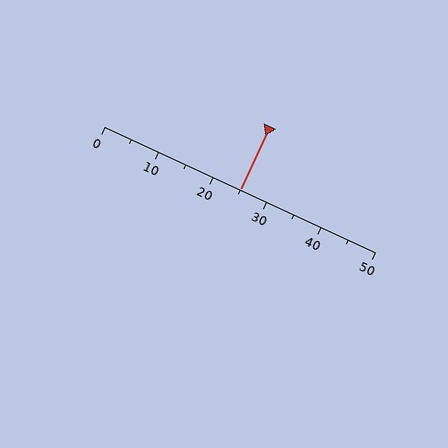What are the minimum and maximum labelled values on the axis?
The axis runs from 0 to 50.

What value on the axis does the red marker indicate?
The marker indicates approximately 25.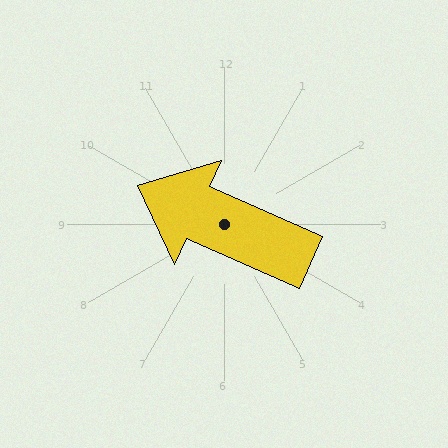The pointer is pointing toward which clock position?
Roughly 10 o'clock.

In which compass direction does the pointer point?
Northwest.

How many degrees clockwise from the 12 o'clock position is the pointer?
Approximately 294 degrees.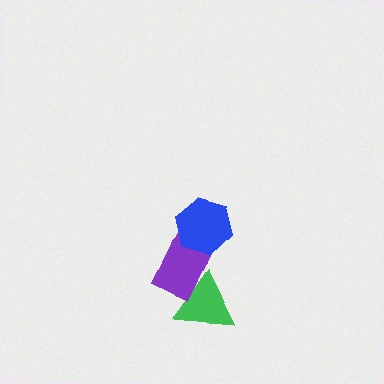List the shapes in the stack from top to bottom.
From top to bottom: the blue hexagon, the purple rectangle, the green triangle.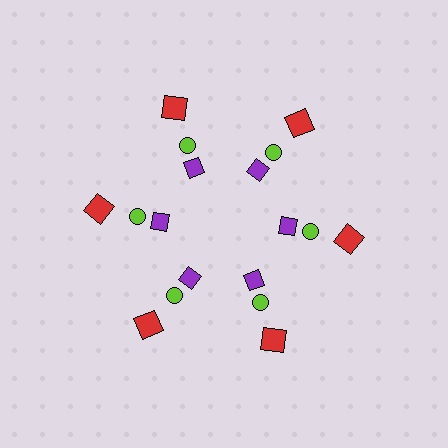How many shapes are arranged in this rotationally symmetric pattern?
There are 18 shapes, arranged in 6 groups of 3.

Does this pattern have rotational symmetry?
Yes, this pattern has 6-fold rotational symmetry. It looks the same after rotating 60 degrees around the center.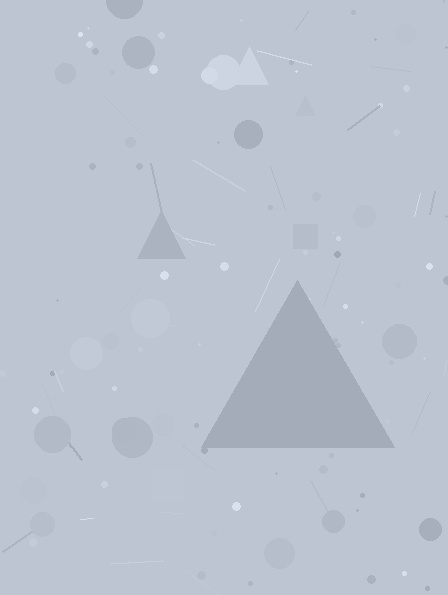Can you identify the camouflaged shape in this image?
The camouflaged shape is a triangle.